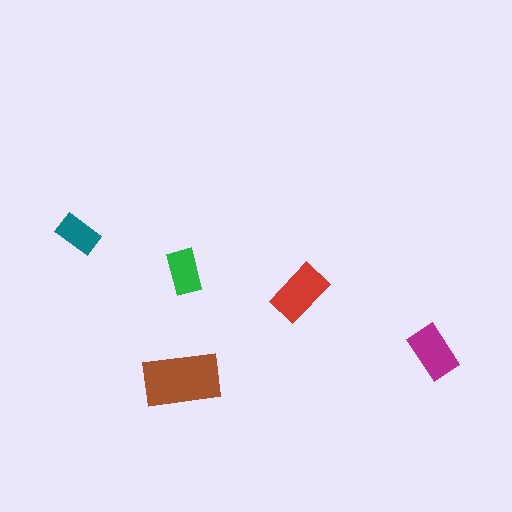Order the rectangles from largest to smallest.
the brown one, the red one, the magenta one, the green one, the teal one.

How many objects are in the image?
There are 5 objects in the image.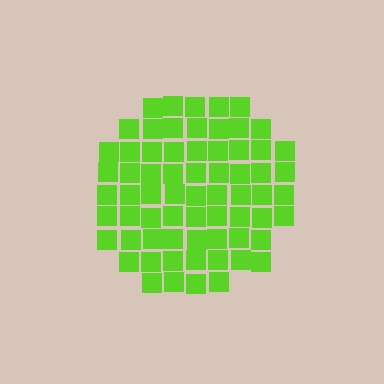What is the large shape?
The large shape is a circle.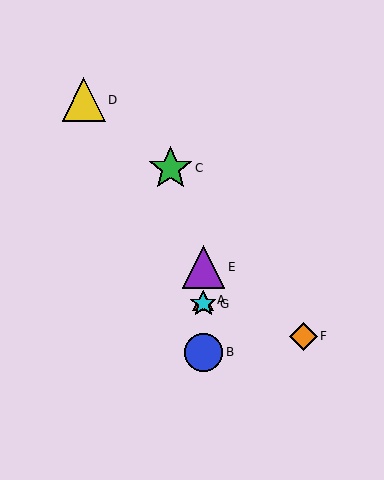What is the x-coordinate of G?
Object G is at x≈203.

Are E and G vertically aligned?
Yes, both are at x≈203.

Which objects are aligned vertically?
Objects A, B, E, G are aligned vertically.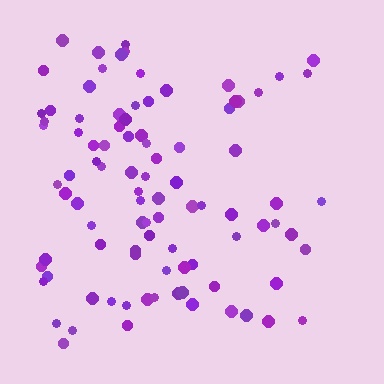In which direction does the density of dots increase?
From right to left, with the left side densest.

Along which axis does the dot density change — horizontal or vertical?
Horizontal.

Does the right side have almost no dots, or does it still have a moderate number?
Still a moderate number, just noticeably fewer than the left.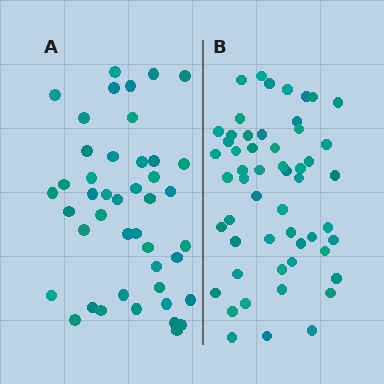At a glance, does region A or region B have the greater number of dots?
Region B (the right region) has more dots.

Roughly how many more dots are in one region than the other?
Region B has roughly 10 or so more dots than region A.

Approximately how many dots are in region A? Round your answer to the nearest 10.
About 40 dots. (The exact count is 44, which rounds to 40.)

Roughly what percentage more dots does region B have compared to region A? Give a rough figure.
About 25% more.